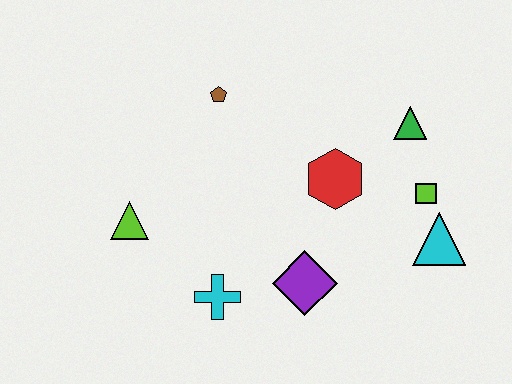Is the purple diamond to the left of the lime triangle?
No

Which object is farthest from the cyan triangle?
The lime triangle is farthest from the cyan triangle.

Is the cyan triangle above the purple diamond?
Yes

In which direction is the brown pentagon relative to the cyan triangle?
The brown pentagon is to the left of the cyan triangle.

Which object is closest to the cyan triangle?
The lime square is closest to the cyan triangle.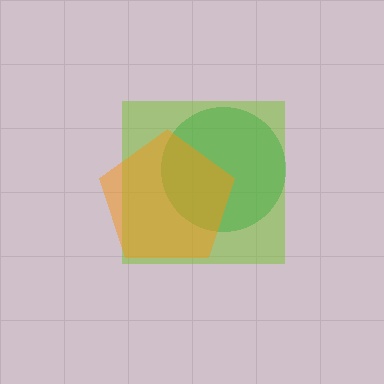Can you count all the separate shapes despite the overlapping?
Yes, there are 3 separate shapes.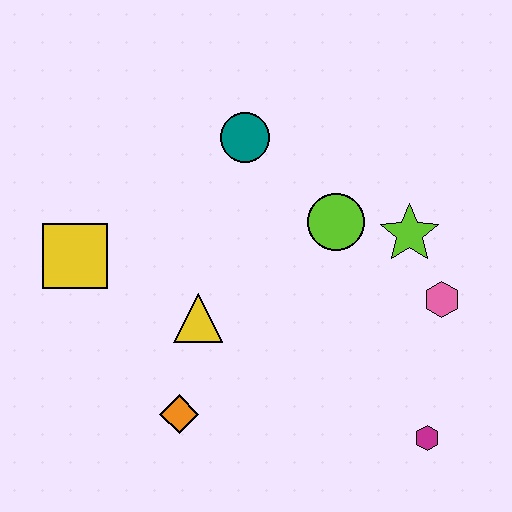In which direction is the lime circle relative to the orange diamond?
The lime circle is above the orange diamond.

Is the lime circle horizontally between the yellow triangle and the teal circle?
No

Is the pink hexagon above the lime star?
No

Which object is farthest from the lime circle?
The yellow square is farthest from the lime circle.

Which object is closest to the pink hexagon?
The lime star is closest to the pink hexagon.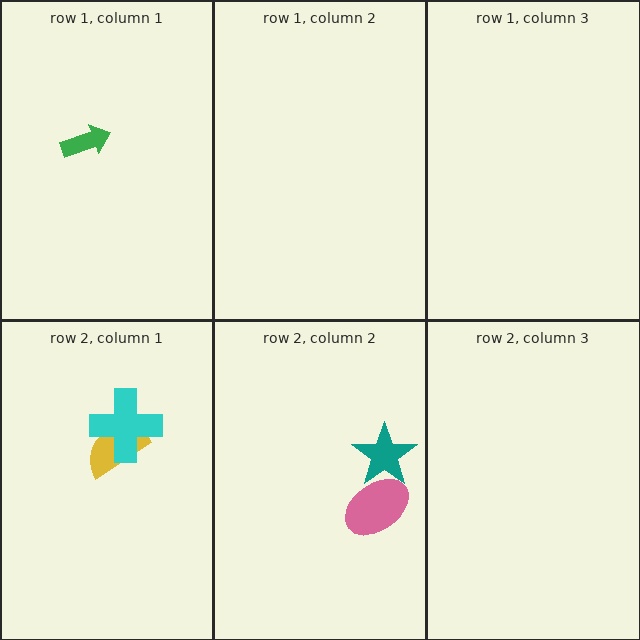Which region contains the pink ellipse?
The row 2, column 2 region.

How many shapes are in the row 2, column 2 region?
2.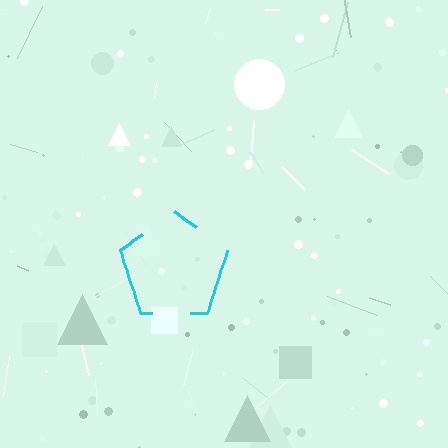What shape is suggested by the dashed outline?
The dashed outline suggests a pentagon.